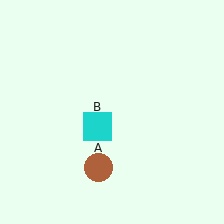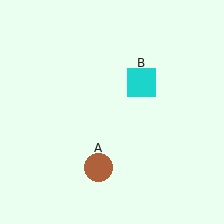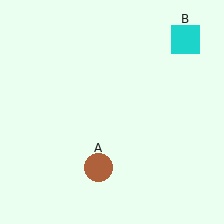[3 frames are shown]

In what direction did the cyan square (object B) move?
The cyan square (object B) moved up and to the right.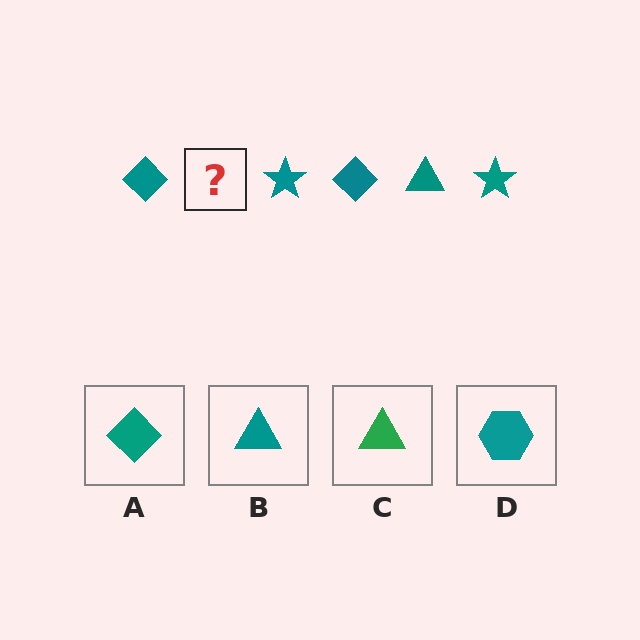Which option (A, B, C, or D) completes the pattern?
B.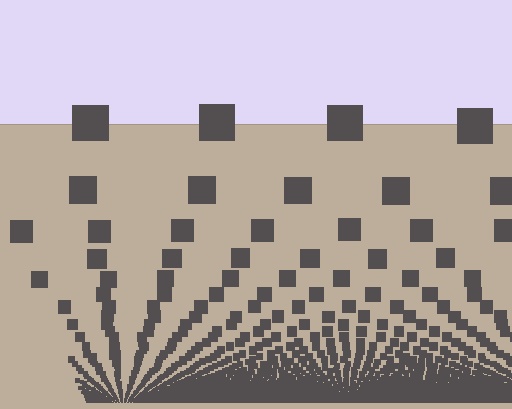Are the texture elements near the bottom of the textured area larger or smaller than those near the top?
Smaller. The gradient is inverted — elements near the bottom are smaller and denser.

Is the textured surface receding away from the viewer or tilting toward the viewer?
The surface appears to tilt toward the viewer. Texture elements get larger and sparser toward the top.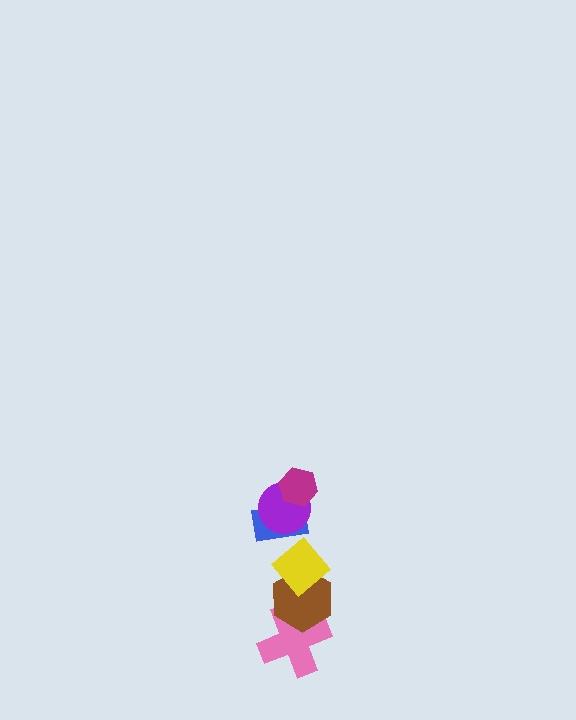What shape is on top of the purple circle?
The magenta hexagon is on top of the purple circle.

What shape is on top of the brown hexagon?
The yellow diamond is on top of the brown hexagon.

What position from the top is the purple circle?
The purple circle is 2nd from the top.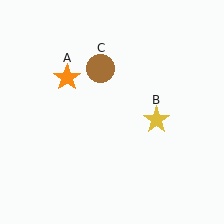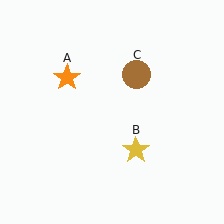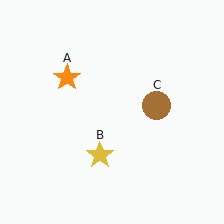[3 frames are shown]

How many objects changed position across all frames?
2 objects changed position: yellow star (object B), brown circle (object C).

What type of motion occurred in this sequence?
The yellow star (object B), brown circle (object C) rotated clockwise around the center of the scene.